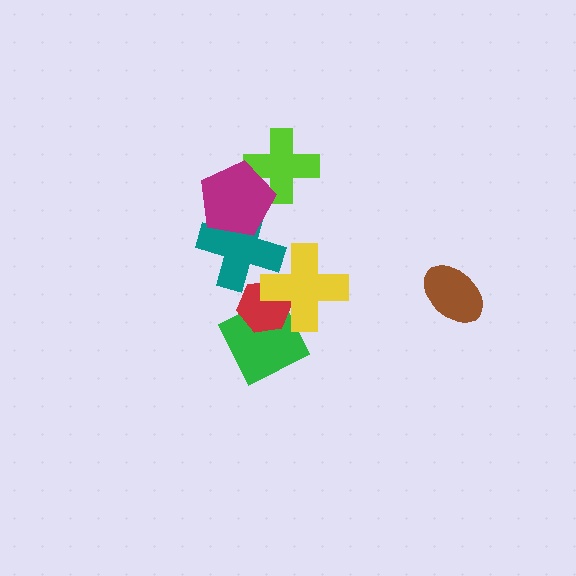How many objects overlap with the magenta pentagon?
2 objects overlap with the magenta pentagon.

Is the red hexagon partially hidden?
Yes, it is partially covered by another shape.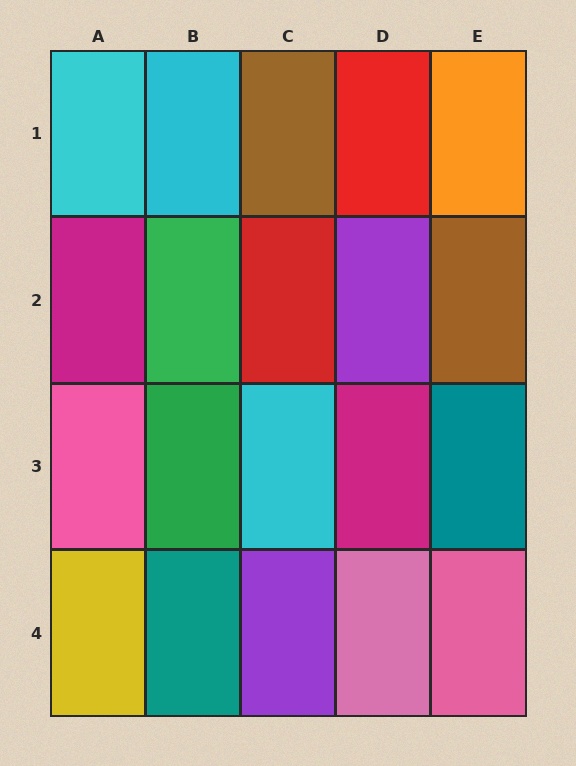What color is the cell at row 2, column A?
Magenta.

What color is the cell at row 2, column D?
Purple.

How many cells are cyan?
3 cells are cyan.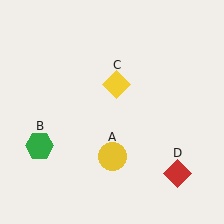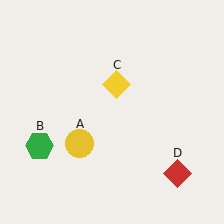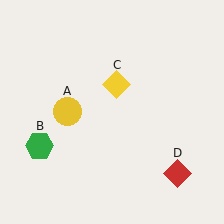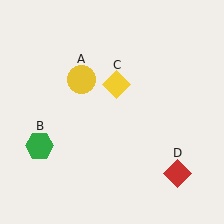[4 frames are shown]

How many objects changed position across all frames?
1 object changed position: yellow circle (object A).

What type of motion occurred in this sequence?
The yellow circle (object A) rotated clockwise around the center of the scene.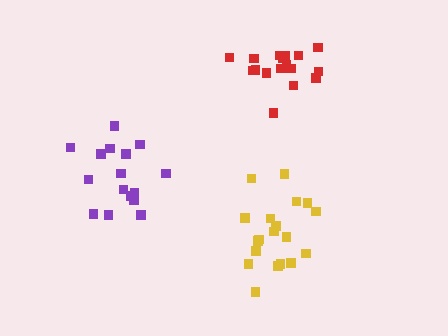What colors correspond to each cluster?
The clusters are colored: purple, yellow, red.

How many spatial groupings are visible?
There are 3 spatial groupings.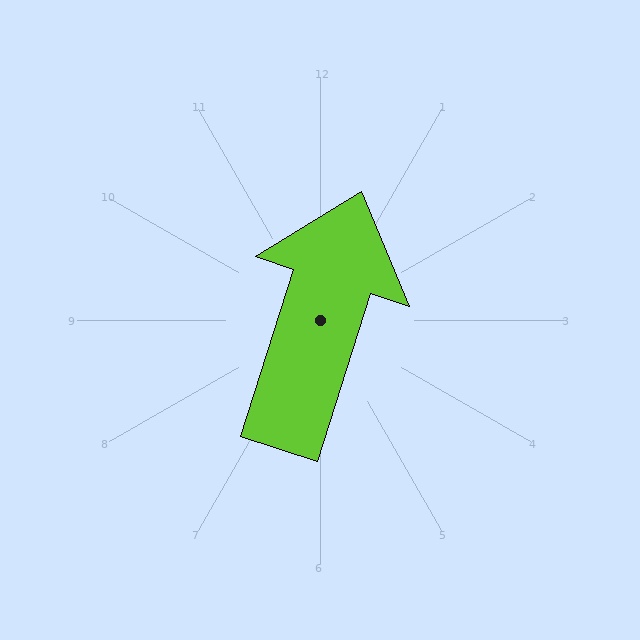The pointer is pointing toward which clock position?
Roughly 1 o'clock.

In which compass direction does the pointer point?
North.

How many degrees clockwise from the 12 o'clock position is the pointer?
Approximately 18 degrees.